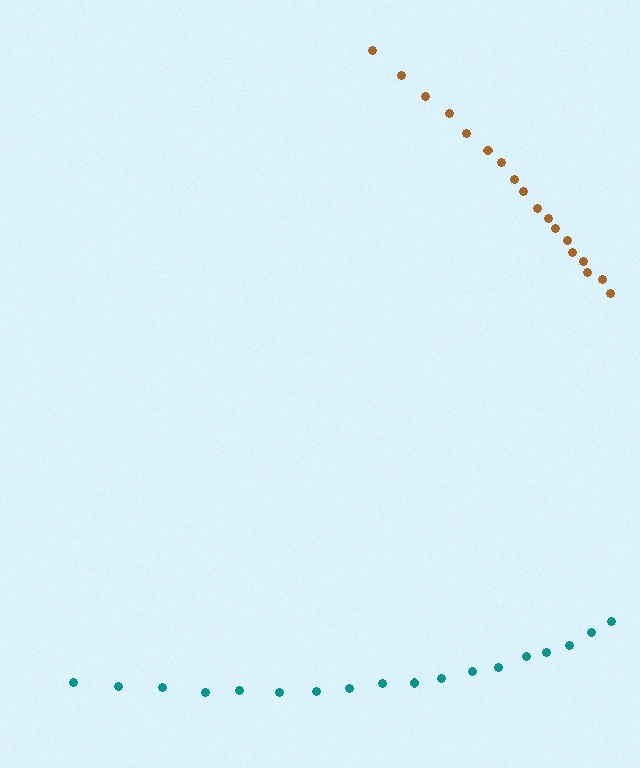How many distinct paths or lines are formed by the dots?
There are 2 distinct paths.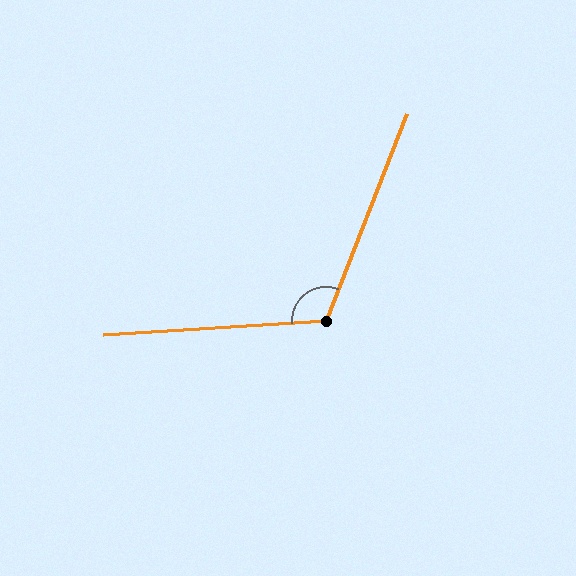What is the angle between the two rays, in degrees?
Approximately 115 degrees.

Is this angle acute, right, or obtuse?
It is obtuse.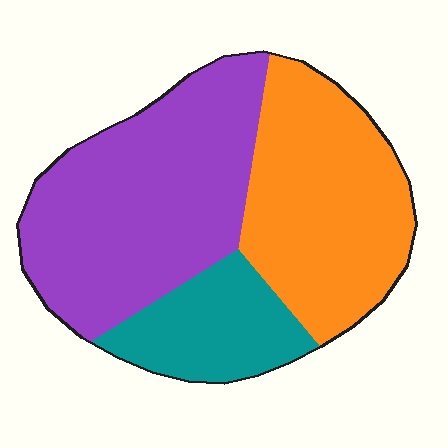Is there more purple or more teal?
Purple.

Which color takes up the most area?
Purple, at roughly 45%.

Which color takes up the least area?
Teal, at roughly 20%.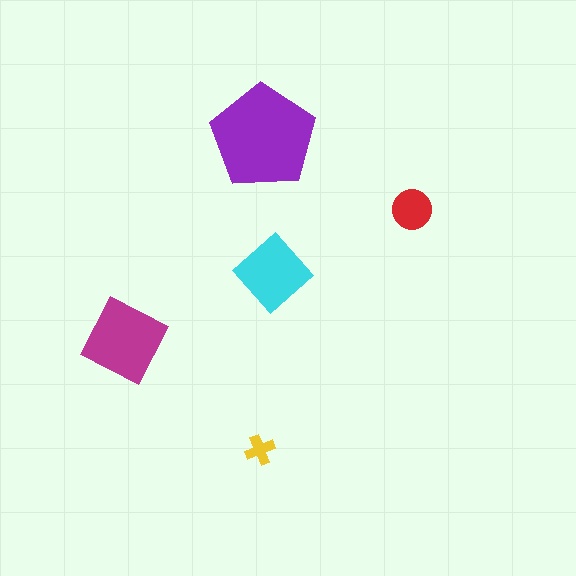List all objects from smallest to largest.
The yellow cross, the red circle, the cyan diamond, the magenta diamond, the purple pentagon.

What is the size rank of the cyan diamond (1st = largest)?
3rd.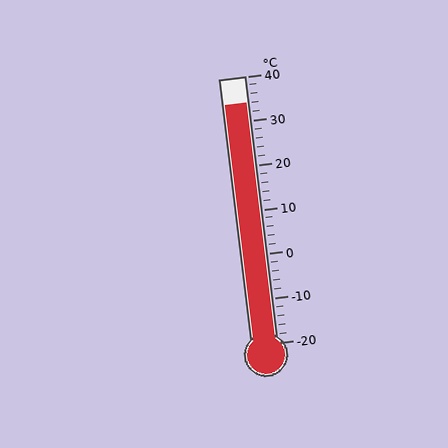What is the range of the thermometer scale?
The thermometer scale ranges from -20°C to 40°C.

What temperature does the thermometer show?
The thermometer shows approximately 34°C.